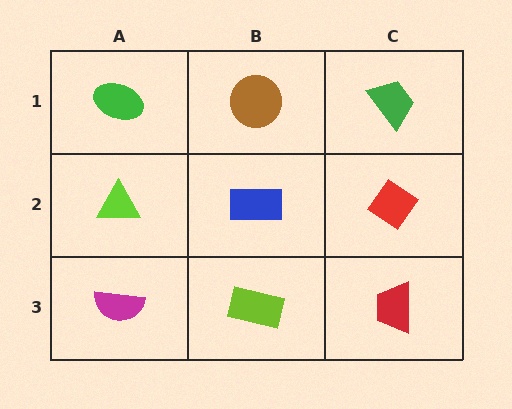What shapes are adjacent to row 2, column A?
A green ellipse (row 1, column A), a magenta semicircle (row 3, column A), a blue rectangle (row 2, column B).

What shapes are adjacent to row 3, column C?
A red diamond (row 2, column C), a lime rectangle (row 3, column B).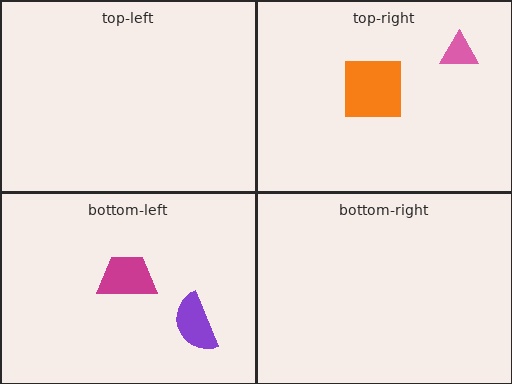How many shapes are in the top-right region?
2.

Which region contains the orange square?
The top-right region.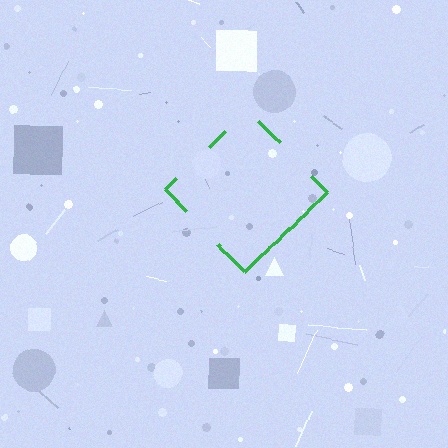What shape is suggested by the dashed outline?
The dashed outline suggests a diamond.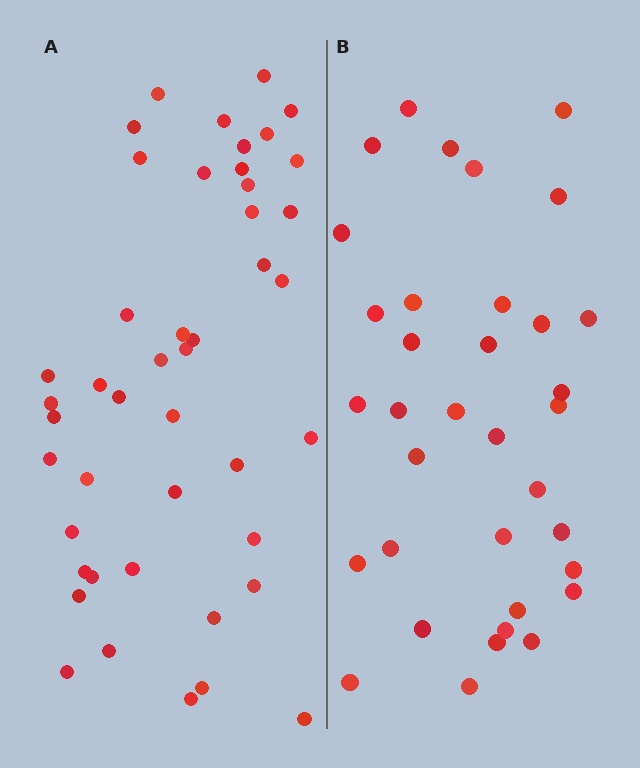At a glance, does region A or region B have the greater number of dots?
Region A (the left region) has more dots.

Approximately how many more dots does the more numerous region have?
Region A has roughly 10 or so more dots than region B.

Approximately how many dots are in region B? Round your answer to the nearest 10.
About 40 dots. (The exact count is 35, which rounds to 40.)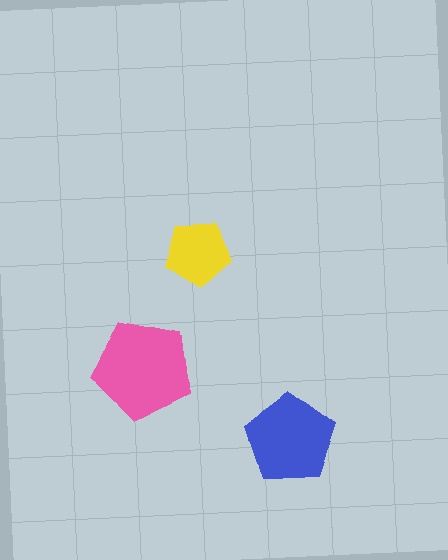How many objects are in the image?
There are 3 objects in the image.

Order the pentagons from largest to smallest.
the pink one, the blue one, the yellow one.